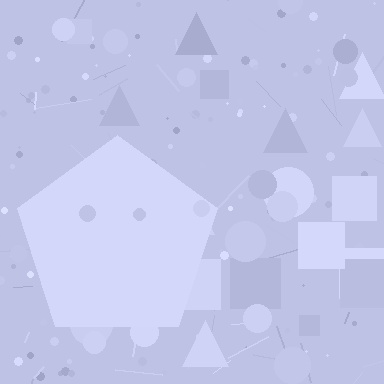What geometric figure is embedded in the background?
A pentagon is embedded in the background.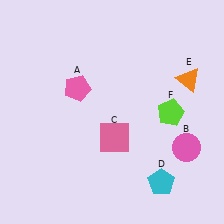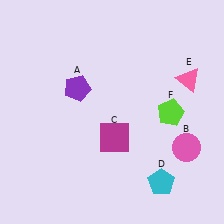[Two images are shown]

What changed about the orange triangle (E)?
In Image 1, E is orange. In Image 2, it changed to pink.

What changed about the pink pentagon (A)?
In Image 1, A is pink. In Image 2, it changed to purple.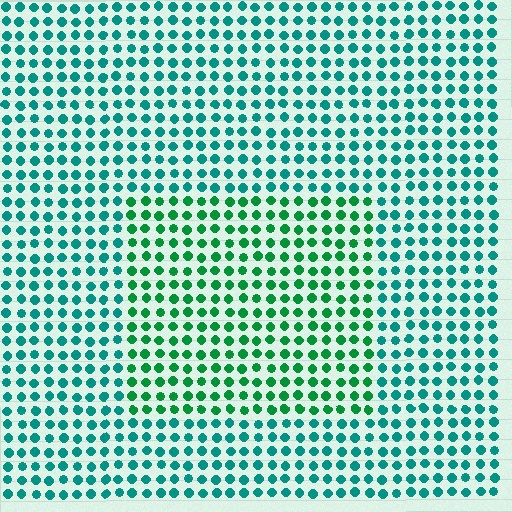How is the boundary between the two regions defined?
The boundary is defined purely by a slight shift in hue (about 33 degrees). Spacing, size, and orientation are identical on both sides.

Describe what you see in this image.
The image is filled with small teal elements in a uniform arrangement. A rectangle-shaped region is visible where the elements are tinted to a slightly different hue, forming a subtle color boundary.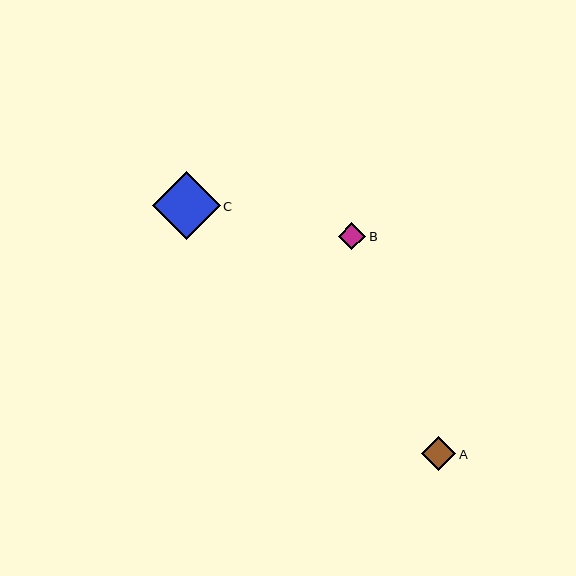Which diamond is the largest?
Diamond C is the largest with a size of approximately 68 pixels.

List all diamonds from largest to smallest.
From largest to smallest: C, A, B.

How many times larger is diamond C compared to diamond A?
Diamond C is approximately 2.0 times the size of diamond A.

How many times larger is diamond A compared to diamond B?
Diamond A is approximately 1.3 times the size of diamond B.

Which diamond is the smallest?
Diamond B is the smallest with a size of approximately 27 pixels.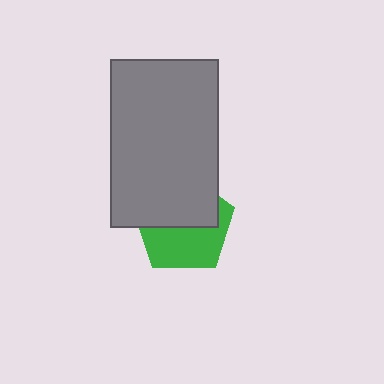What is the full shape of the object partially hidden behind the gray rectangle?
The partially hidden object is a green pentagon.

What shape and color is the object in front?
The object in front is a gray rectangle.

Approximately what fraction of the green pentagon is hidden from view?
Roughly 51% of the green pentagon is hidden behind the gray rectangle.